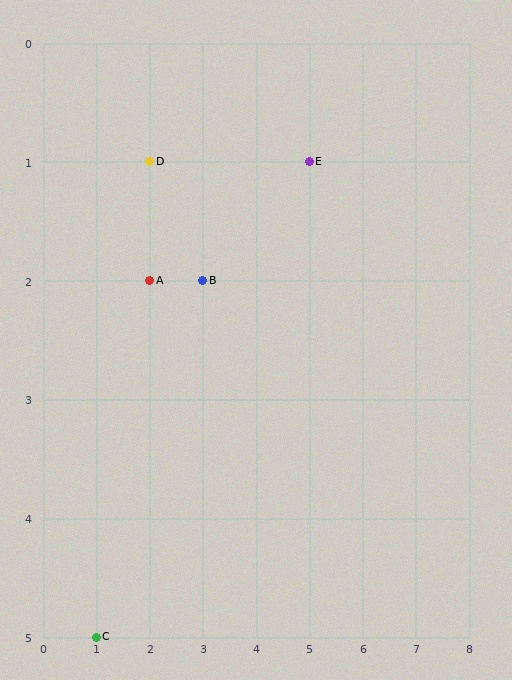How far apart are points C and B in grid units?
Points C and B are 2 columns and 3 rows apart (about 3.6 grid units diagonally).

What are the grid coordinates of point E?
Point E is at grid coordinates (5, 1).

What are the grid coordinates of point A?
Point A is at grid coordinates (2, 2).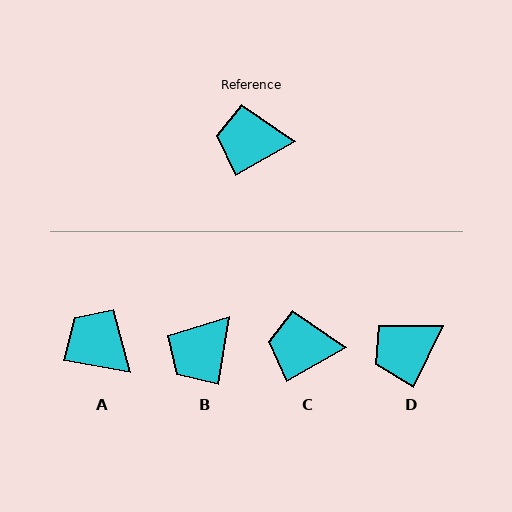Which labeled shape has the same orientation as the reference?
C.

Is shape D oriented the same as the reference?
No, it is off by about 35 degrees.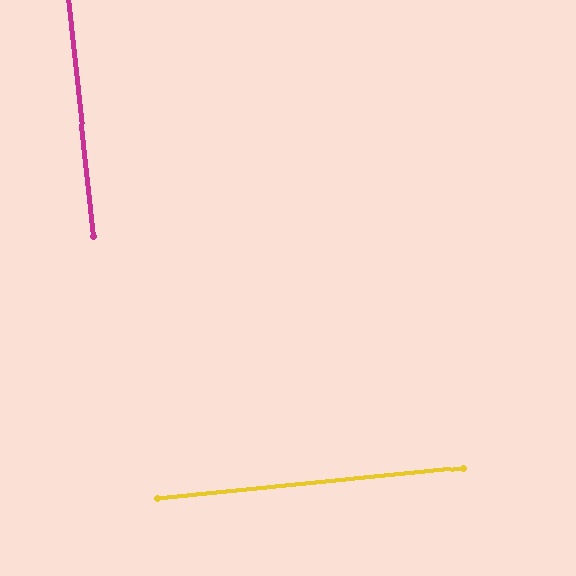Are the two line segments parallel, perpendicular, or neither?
Perpendicular — they meet at approximately 90°.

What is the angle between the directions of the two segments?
Approximately 90 degrees.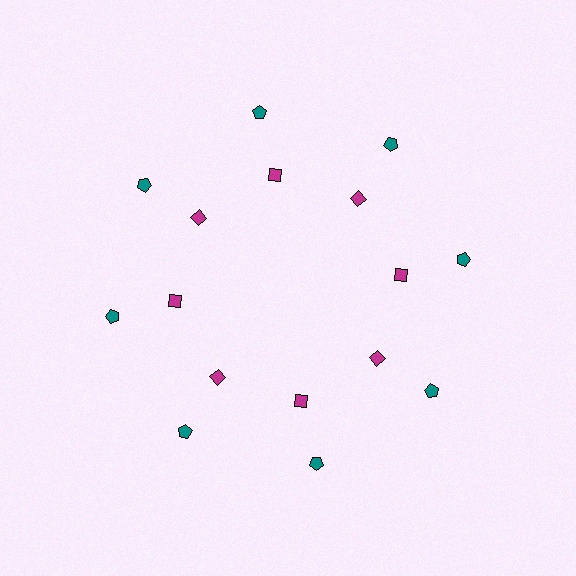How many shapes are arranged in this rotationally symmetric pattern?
There are 16 shapes, arranged in 8 groups of 2.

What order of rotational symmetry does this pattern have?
This pattern has 8-fold rotational symmetry.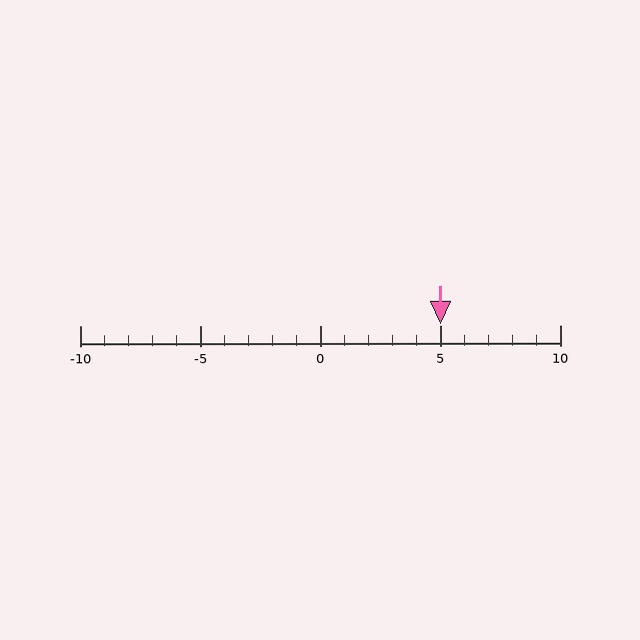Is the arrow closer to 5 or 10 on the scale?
The arrow is closer to 5.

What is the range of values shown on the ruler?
The ruler shows values from -10 to 10.